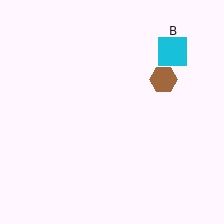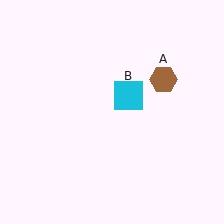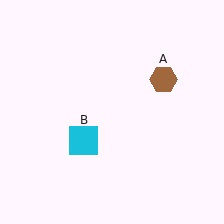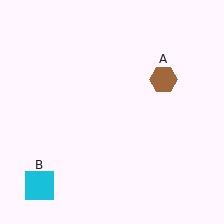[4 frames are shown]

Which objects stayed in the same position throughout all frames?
Brown hexagon (object A) remained stationary.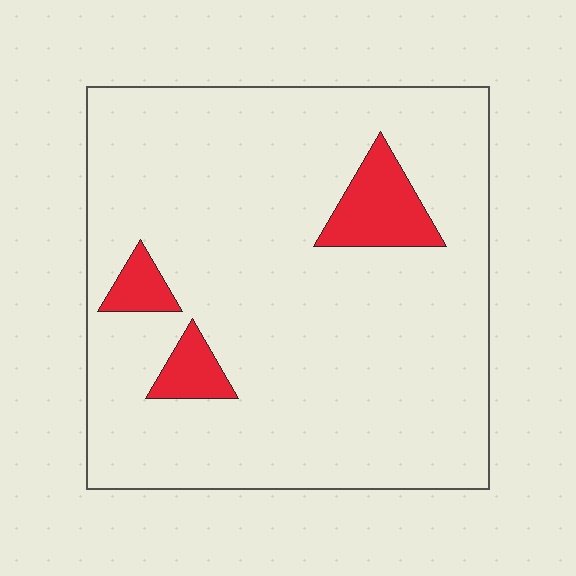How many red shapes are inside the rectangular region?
3.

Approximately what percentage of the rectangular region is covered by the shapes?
Approximately 10%.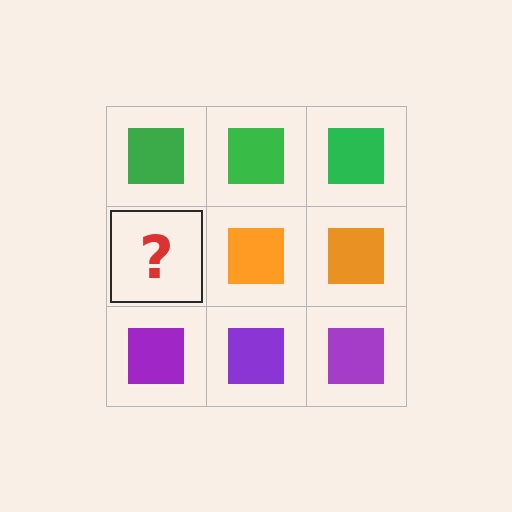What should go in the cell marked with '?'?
The missing cell should contain an orange square.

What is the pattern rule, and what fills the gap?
The rule is that each row has a consistent color. The gap should be filled with an orange square.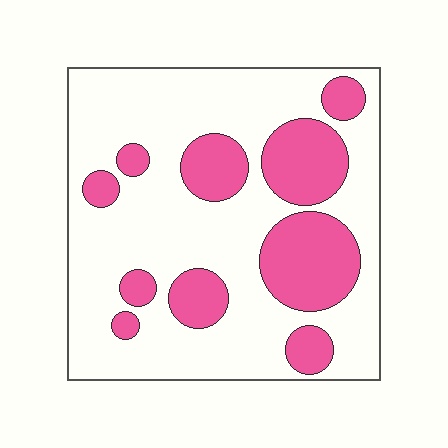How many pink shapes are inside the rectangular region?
10.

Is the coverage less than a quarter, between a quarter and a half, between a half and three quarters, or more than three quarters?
Between a quarter and a half.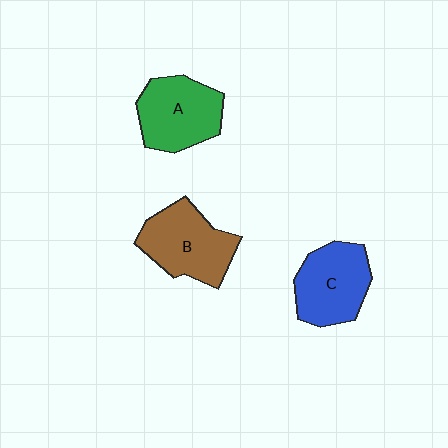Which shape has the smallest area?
Shape C (blue).